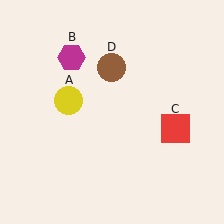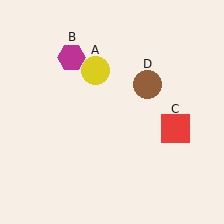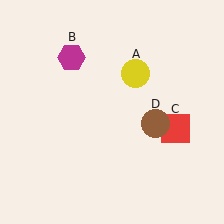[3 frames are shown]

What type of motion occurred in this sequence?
The yellow circle (object A), brown circle (object D) rotated clockwise around the center of the scene.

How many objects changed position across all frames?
2 objects changed position: yellow circle (object A), brown circle (object D).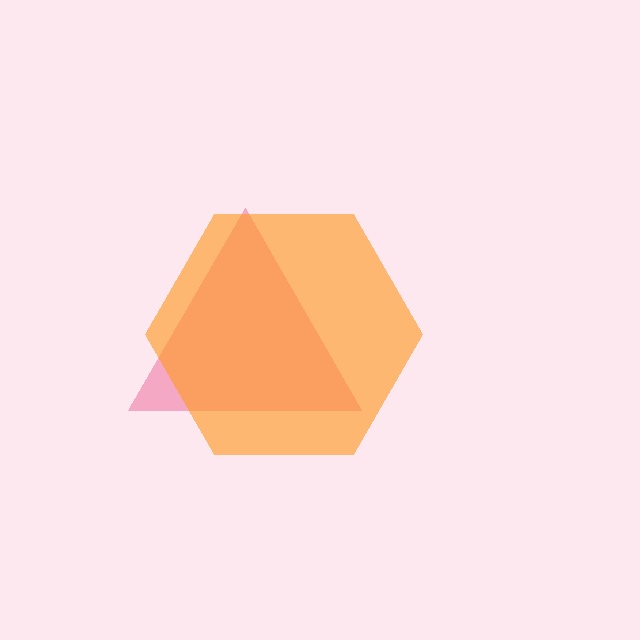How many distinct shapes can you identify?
There are 2 distinct shapes: a pink triangle, an orange hexagon.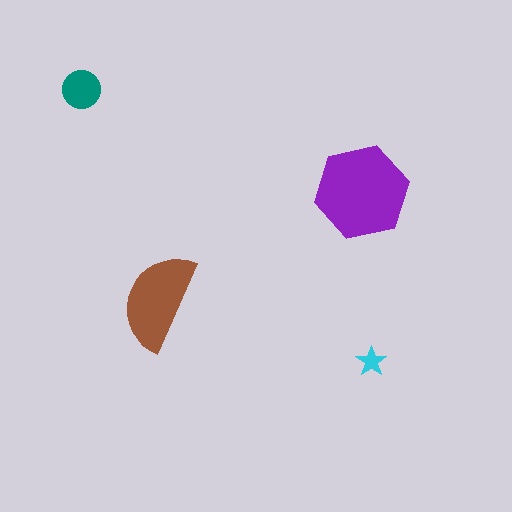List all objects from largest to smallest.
The purple hexagon, the brown semicircle, the teal circle, the cyan star.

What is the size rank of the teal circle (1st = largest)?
3rd.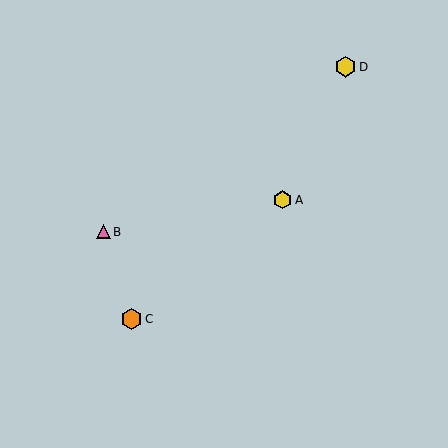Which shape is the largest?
The orange hexagon (labeled C) is the largest.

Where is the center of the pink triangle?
The center of the pink triangle is at (104, 232).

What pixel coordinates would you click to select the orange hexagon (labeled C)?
Click at (132, 319) to select the orange hexagon C.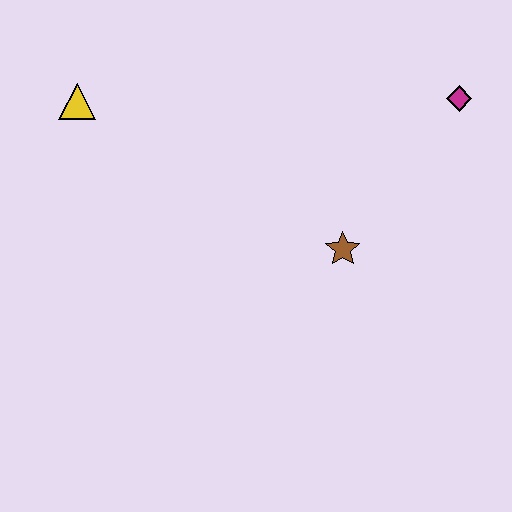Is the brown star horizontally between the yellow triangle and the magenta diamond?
Yes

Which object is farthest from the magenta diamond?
The yellow triangle is farthest from the magenta diamond.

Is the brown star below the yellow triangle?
Yes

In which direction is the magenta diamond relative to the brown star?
The magenta diamond is above the brown star.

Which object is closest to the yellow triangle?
The brown star is closest to the yellow triangle.